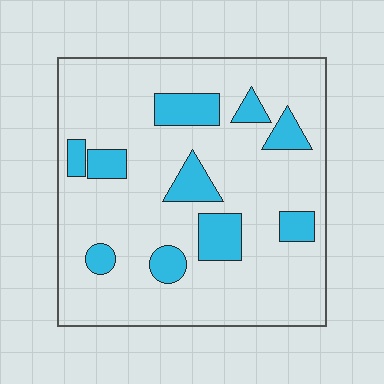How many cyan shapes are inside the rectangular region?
10.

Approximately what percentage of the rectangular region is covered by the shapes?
Approximately 20%.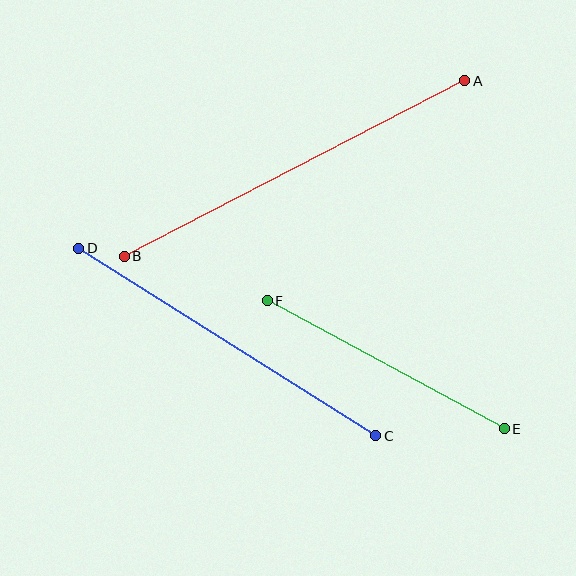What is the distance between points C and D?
The distance is approximately 352 pixels.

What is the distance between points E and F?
The distance is approximately 270 pixels.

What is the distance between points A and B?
The distance is approximately 383 pixels.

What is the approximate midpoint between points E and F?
The midpoint is at approximately (386, 365) pixels.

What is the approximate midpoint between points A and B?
The midpoint is at approximately (295, 168) pixels.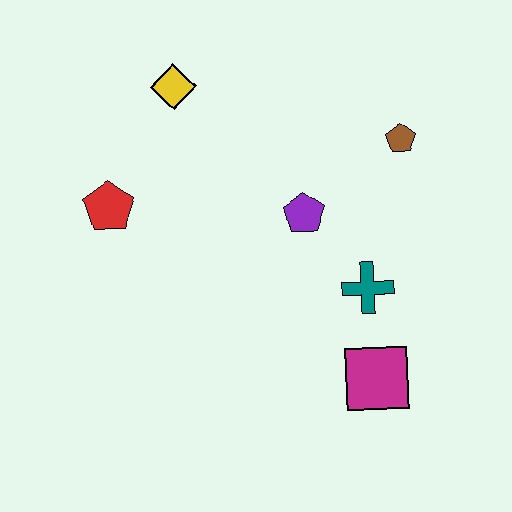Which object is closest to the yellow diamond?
The red pentagon is closest to the yellow diamond.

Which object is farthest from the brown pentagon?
The red pentagon is farthest from the brown pentagon.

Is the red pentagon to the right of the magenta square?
No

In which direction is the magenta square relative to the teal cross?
The magenta square is below the teal cross.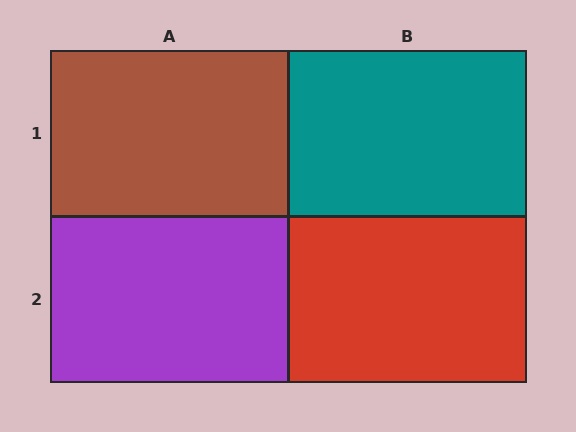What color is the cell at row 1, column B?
Teal.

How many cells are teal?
1 cell is teal.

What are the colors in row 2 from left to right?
Purple, red.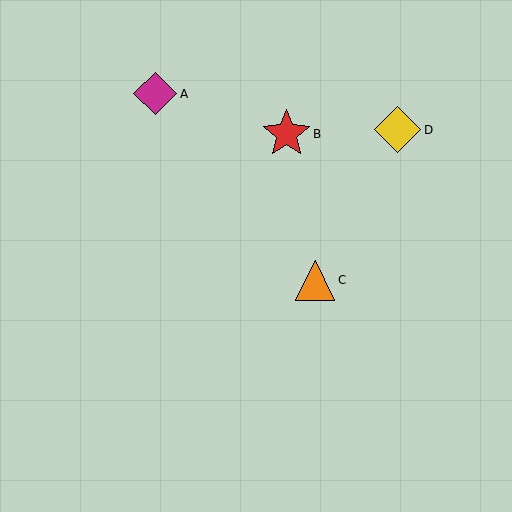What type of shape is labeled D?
Shape D is a yellow diamond.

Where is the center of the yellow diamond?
The center of the yellow diamond is at (397, 130).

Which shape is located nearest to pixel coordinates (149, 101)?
The magenta diamond (labeled A) at (155, 94) is nearest to that location.